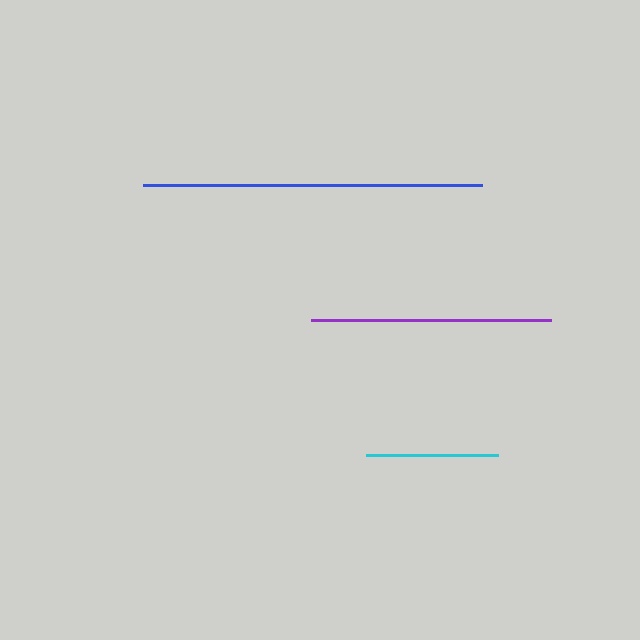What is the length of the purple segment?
The purple segment is approximately 241 pixels long.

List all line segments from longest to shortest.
From longest to shortest: blue, purple, cyan.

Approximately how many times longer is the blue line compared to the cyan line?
The blue line is approximately 2.6 times the length of the cyan line.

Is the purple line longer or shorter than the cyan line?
The purple line is longer than the cyan line.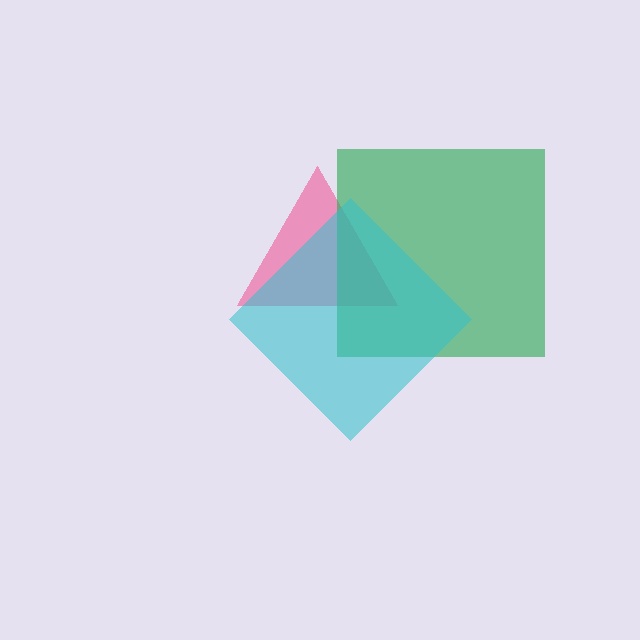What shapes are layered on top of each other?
The layered shapes are: a pink triangle, a green square, a cyan diamond.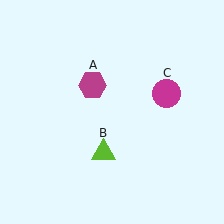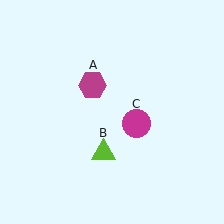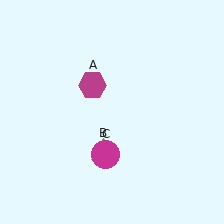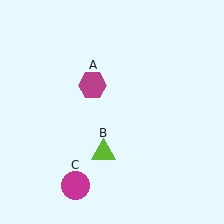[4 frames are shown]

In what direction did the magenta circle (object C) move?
The magenta circle (object C) moved down and to the left.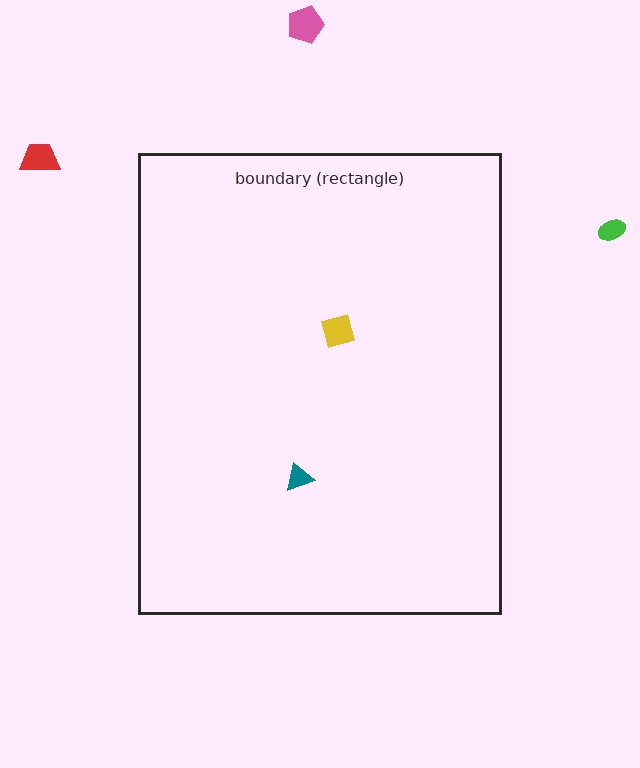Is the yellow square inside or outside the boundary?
Inside.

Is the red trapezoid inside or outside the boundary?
Outside.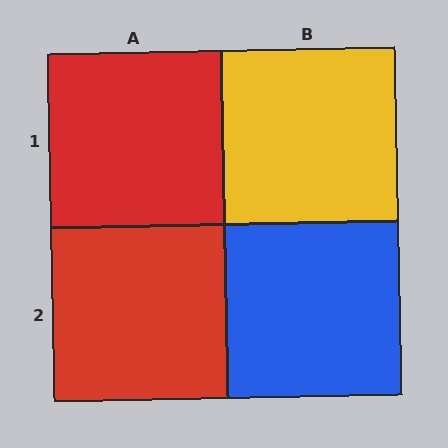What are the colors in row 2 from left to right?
Red, blue.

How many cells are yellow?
1 cell is yellow.